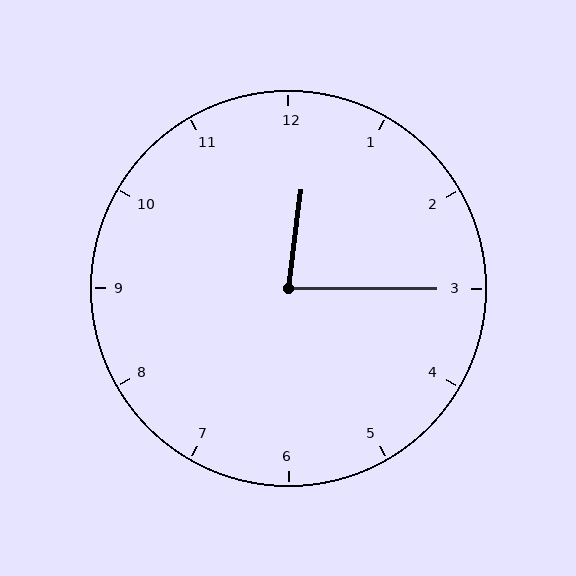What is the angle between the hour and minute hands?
Approximately 82 degrees.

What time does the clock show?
12:15.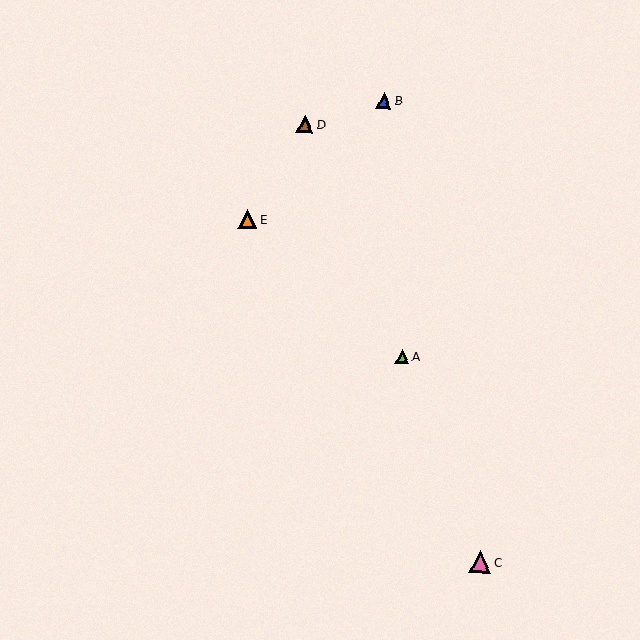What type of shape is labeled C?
Shape C is a pink triangle.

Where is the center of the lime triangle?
The center of the lime triangle is at (402, 357).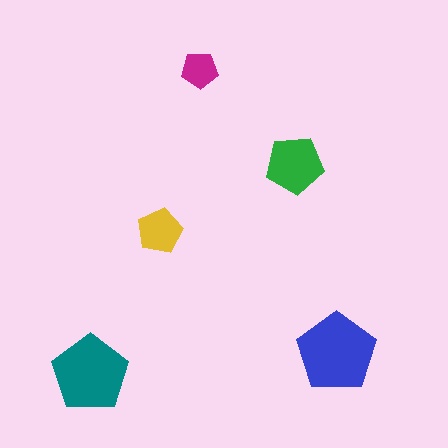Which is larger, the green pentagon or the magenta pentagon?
The green one.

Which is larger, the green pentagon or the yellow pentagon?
The green one.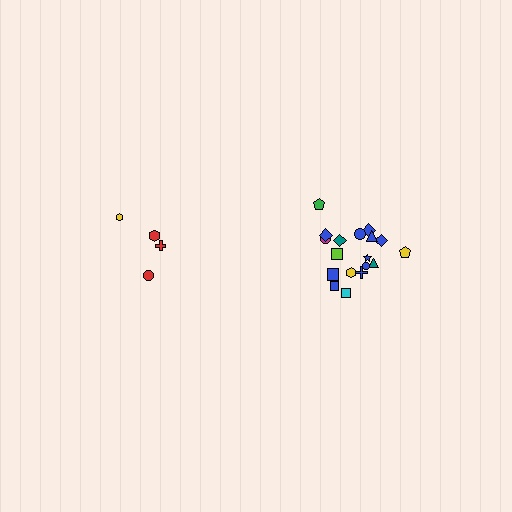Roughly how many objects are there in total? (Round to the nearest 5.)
Roughly 20 objects in total.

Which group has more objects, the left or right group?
The right group.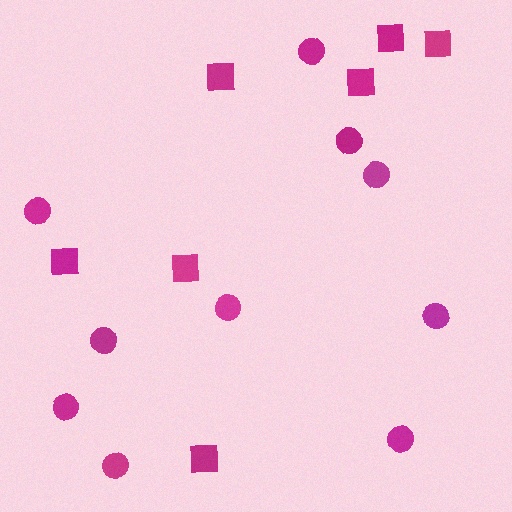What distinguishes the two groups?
There are 2 groups: one group of circles (10) and one group of squares (7).